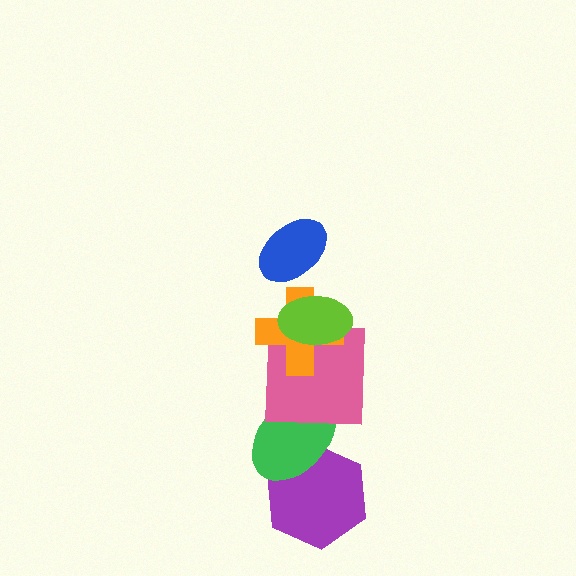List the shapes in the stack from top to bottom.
From top to bottom: the blue ellipse, the lime ellipse, the orange cross, the pink square, the green ellipse, the purple hexagon.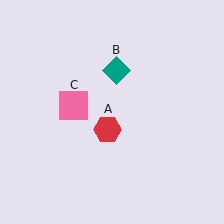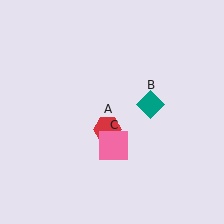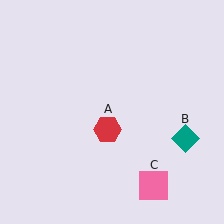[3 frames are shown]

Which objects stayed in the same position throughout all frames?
Red hexagon (object A) remained stationary.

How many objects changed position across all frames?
2 objects changed position: teal diamond (object B), pink square (object C).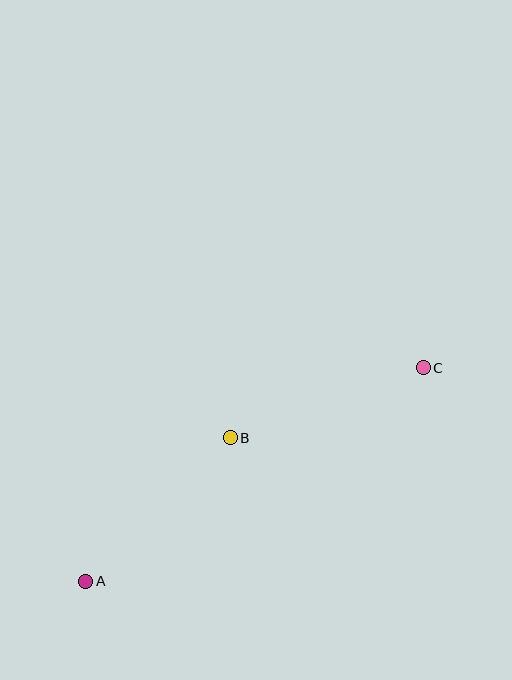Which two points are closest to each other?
Points A and B are closest to each other.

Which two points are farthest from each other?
Points A and C are farthest from each other.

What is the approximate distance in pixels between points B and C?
The distance between B and C is approximately 205 pixels.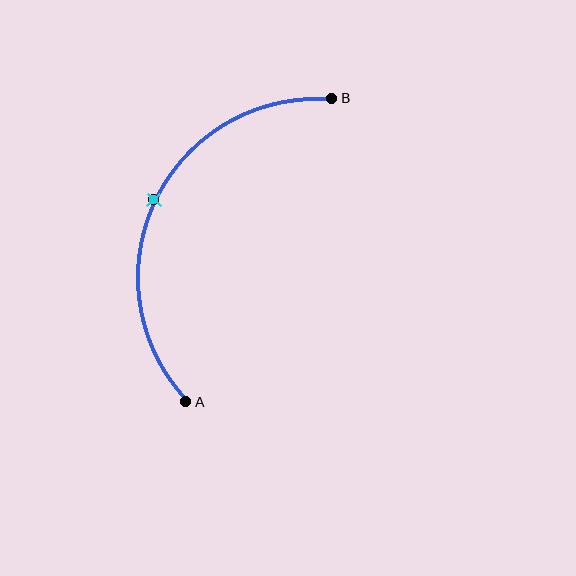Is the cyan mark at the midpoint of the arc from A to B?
Yes. The cyan mark lies on the arc at equal arc-length from both A and B — it is the arc midpoint.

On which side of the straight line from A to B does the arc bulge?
The arc bulges to the left of the straight line connecting A and B.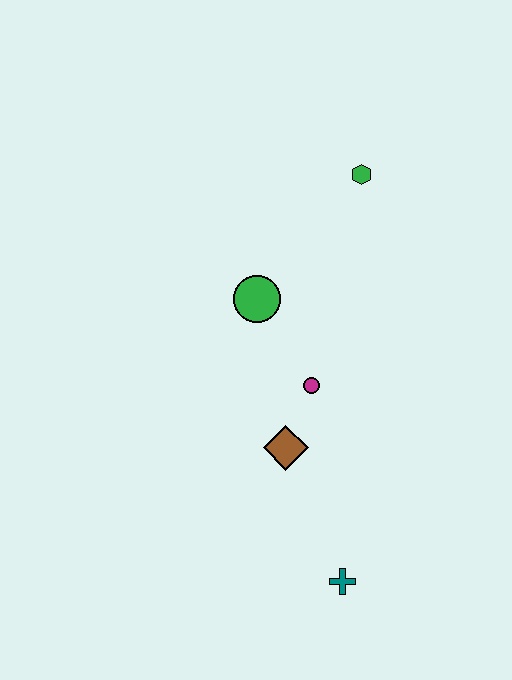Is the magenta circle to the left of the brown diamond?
No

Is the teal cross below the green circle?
Yes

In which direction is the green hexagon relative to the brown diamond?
The green hexagon is above the brown diamond.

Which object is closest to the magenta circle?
The brown diamond is closest to the magenta circle.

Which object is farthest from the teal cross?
The green hexagon is farthest from the teal cross.